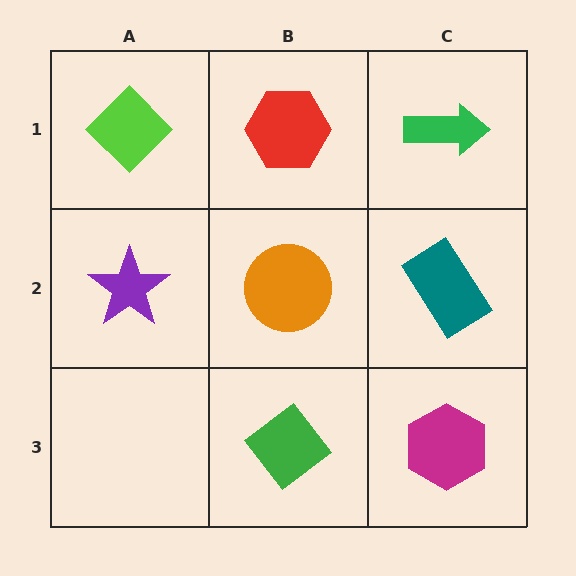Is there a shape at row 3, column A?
No, that cell is empty.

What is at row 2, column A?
A purple star.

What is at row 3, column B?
A green diamond.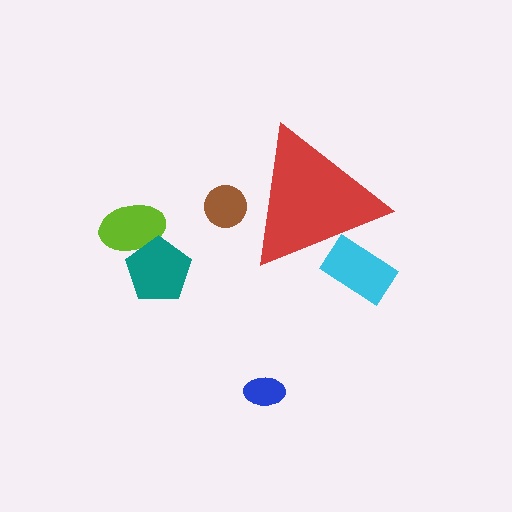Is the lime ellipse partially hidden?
No, the lime ellipse is fully visible.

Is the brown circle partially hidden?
Yes, the brown circle is partially hidden behind the red triangle.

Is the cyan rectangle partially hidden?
Yes, the cyan rectangle is partially hidden behind the red triangle.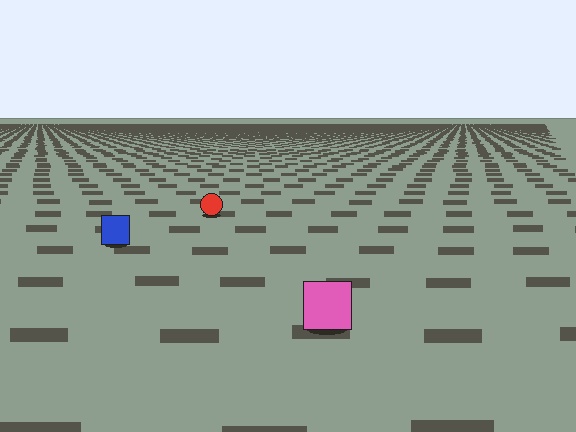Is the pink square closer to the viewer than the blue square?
Yes. The pink square is closer — you can tell from the texture gradient: the ground texture is coarser near it.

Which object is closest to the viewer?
The pink square is closest. The texture marks near it are larger and more spread out.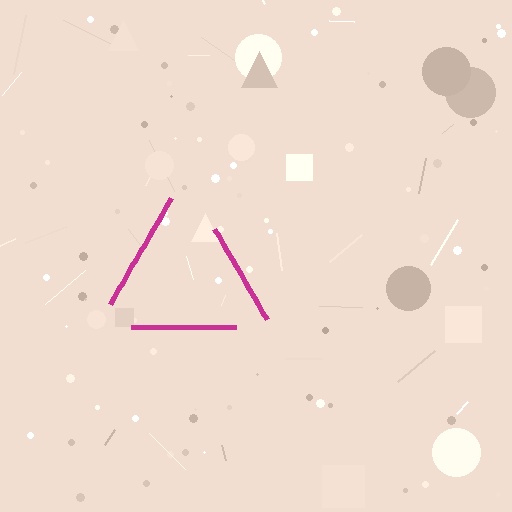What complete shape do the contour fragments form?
The contour fragments form a triangle.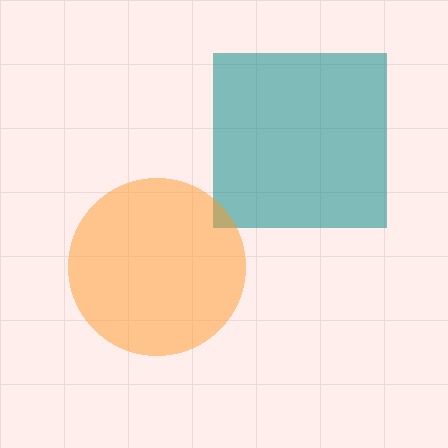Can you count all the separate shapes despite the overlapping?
Yes, there are 2 separate shapes.